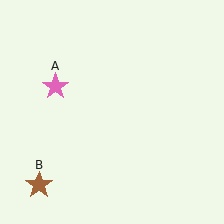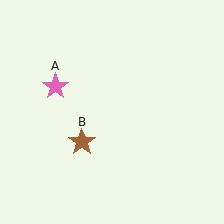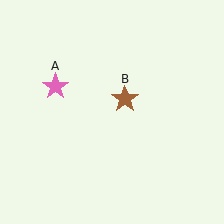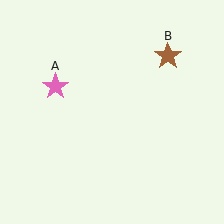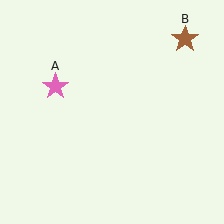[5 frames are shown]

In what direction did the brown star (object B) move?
The brown star (object B) moved up and to the right.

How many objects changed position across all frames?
1 object changed position: brown star (object B).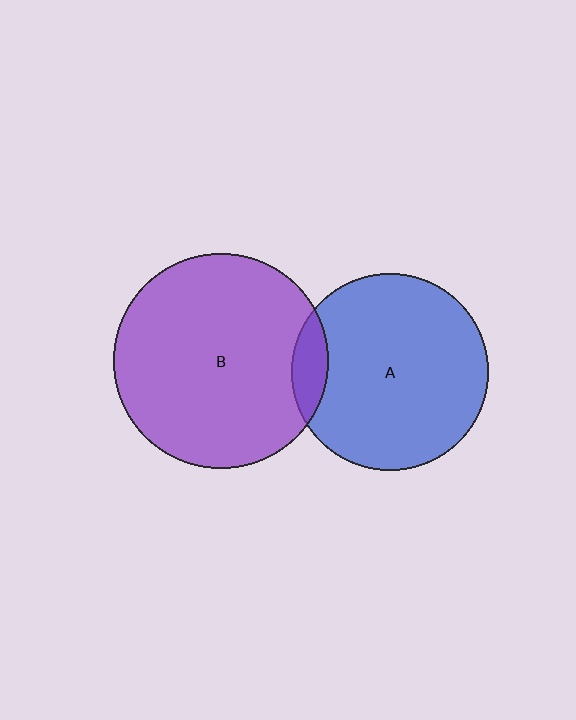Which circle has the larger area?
Circle B (purple).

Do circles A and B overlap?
Yes.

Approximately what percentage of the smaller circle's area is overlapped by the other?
Approximately 10%.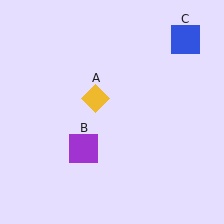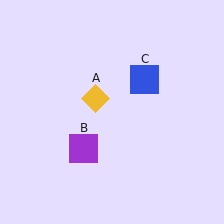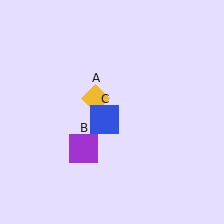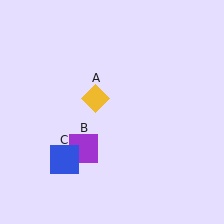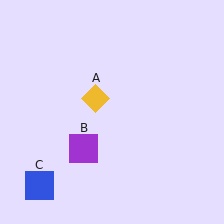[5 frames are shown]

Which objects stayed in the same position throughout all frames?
Yellow diamond (object A) and purple square (object B) remained stationary.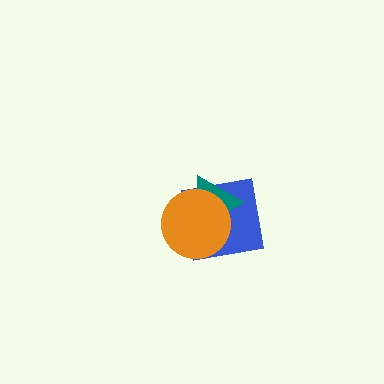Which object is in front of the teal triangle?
The orange circle is in front of the teal triangle.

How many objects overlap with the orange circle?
2 objects overlap with the orange circle.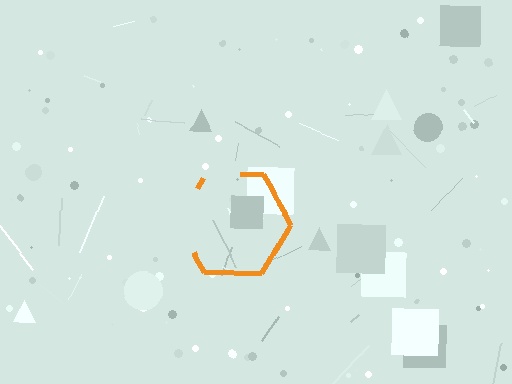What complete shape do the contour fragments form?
The contour fragments form a hexagon.